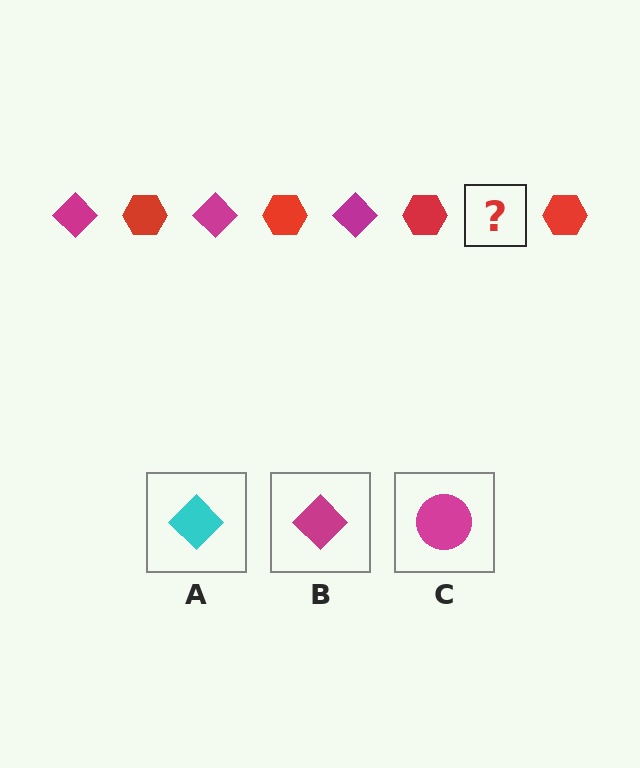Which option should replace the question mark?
Option B.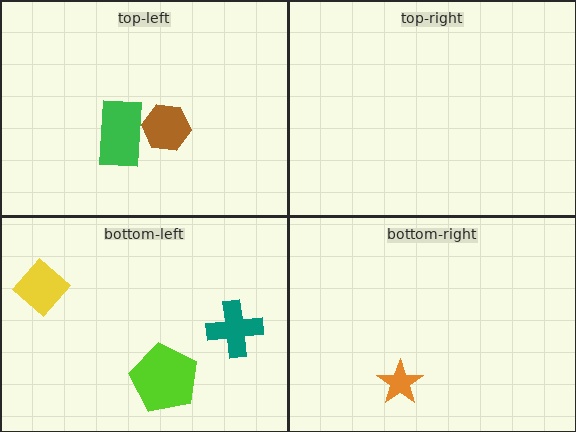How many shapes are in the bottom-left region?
3.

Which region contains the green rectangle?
The top-left region.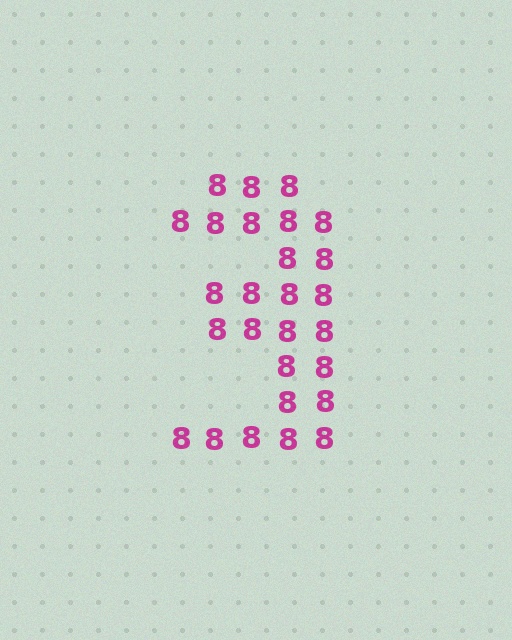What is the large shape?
The large shape is the digit 3.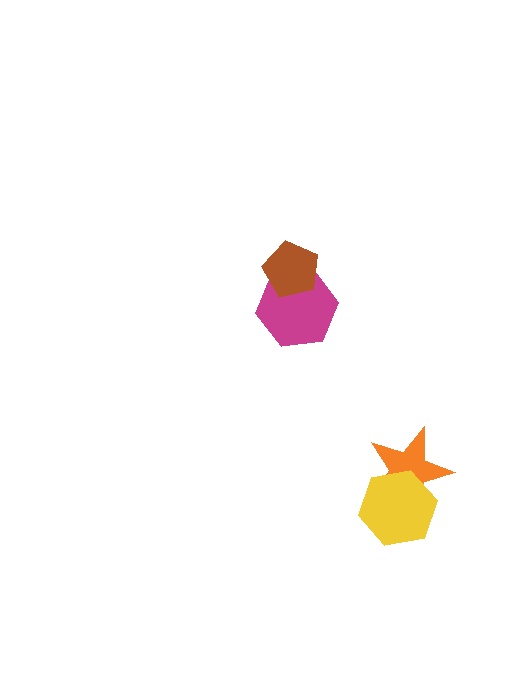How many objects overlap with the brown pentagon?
1 object overlaps with the brown pentagon.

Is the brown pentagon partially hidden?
No, no other shape covers it.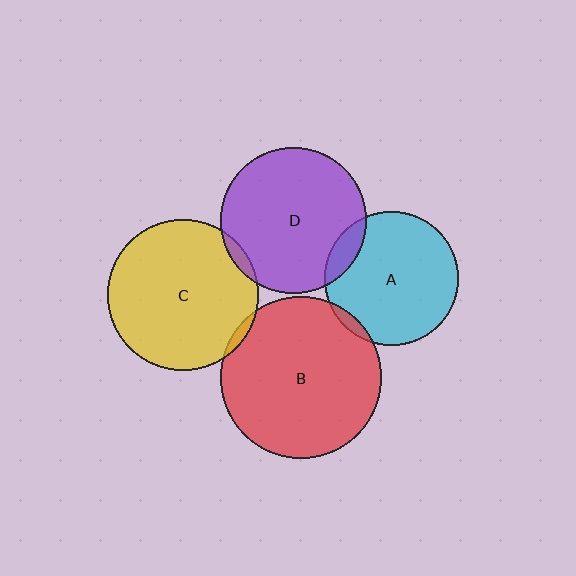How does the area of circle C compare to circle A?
Approximately 1.3 times.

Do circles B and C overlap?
Yes.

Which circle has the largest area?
Circle B (red).